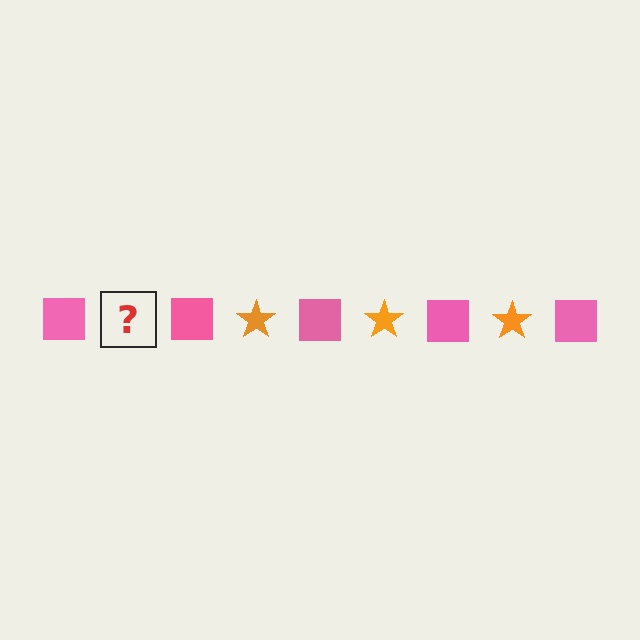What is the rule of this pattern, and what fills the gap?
The rule is that the pattern alternates between pink square and orange star. The gap should be filled with an orange star.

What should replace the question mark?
The question mark should be replaced with an orange star.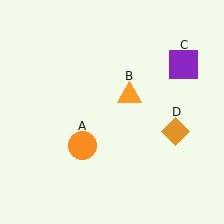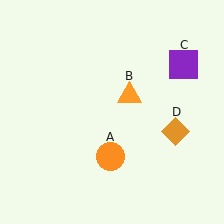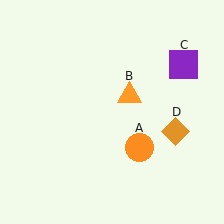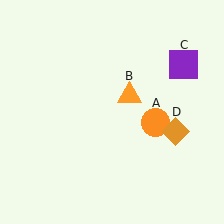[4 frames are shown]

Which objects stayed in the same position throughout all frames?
Orange triangle (object B) and purple square (object C) and orange diamond (object D) remained stationary.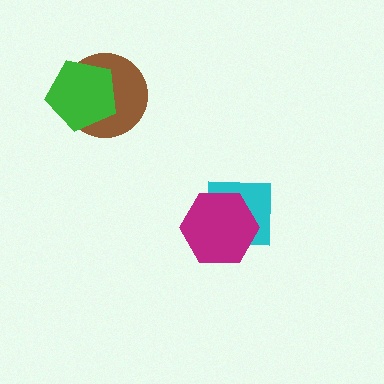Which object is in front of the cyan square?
The magenta hexagon is in front of the cyan square.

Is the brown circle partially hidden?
Yes, it is partially covered by another shape.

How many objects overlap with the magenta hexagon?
1 object overlaps with the magenta hexagon.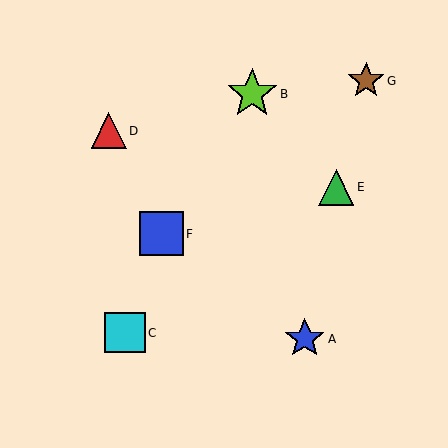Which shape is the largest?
The lime star (labeled B) is the largest.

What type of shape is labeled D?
Shape D is a red triangle.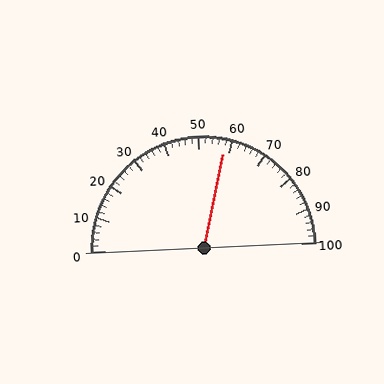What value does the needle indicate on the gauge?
The needle indicates approximately 58.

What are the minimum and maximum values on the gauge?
The gauge ranges from 0 to 100.